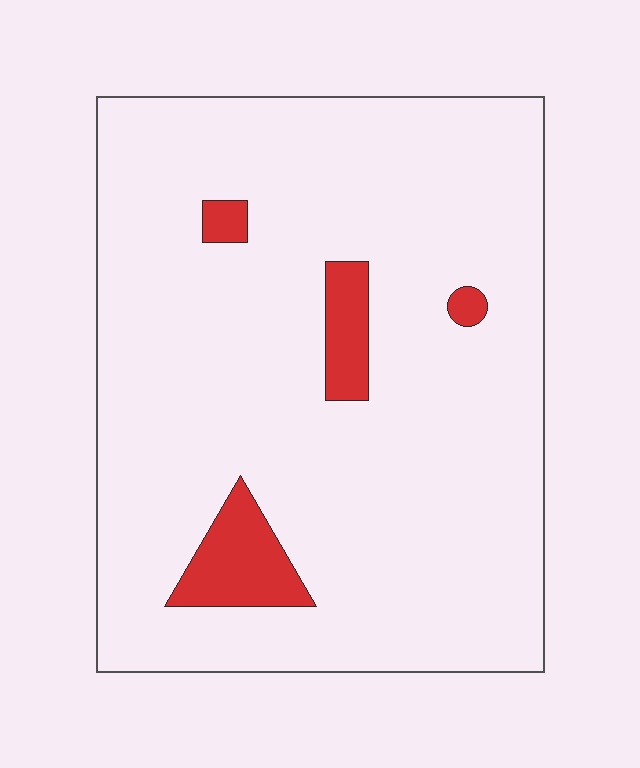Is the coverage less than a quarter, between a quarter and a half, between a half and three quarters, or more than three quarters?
Less than a quarter.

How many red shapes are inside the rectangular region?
4.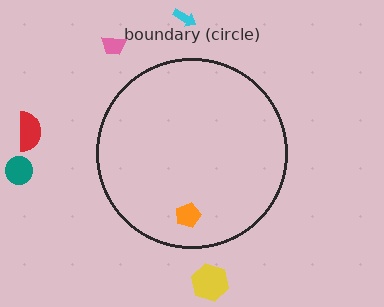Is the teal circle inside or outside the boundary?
Outside.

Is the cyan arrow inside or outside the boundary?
Outside.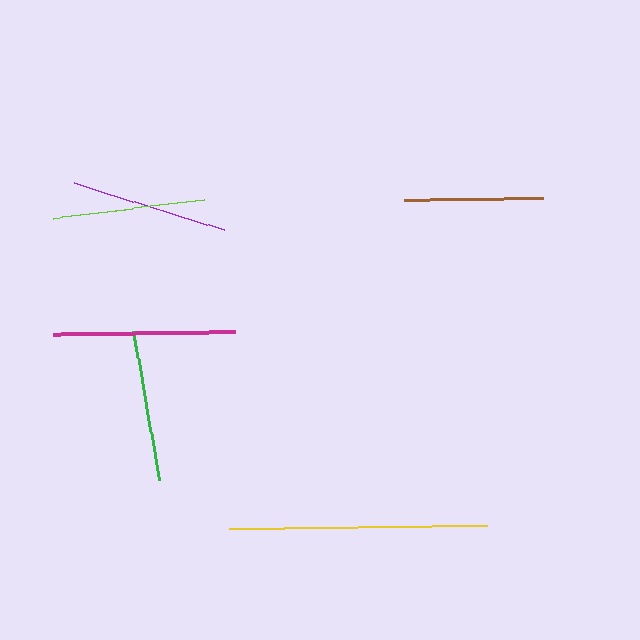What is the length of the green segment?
The green segment is approximately 152 pixels long.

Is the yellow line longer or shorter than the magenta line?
The yellow line is longer than the magenta line.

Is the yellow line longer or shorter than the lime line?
The yellow line is longer than the lime line.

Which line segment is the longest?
The yellow line is the longest at approximately 258 pixels.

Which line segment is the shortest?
The brown line is the shortest at approximately 139 pixels.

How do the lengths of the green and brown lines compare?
The green and brown lines are approximately the same length.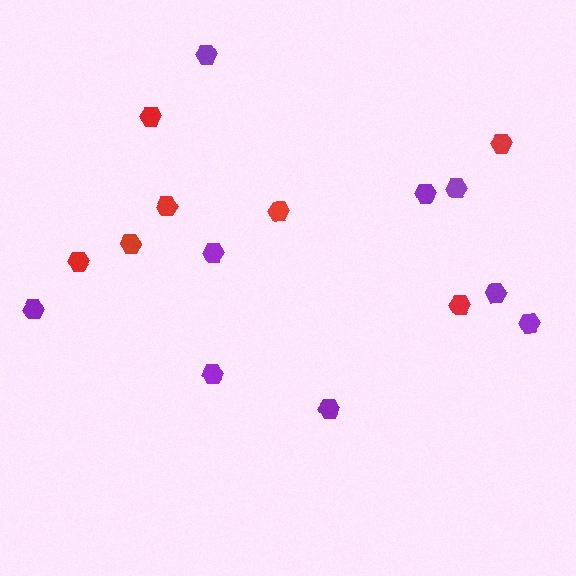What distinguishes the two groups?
There are 2 groups: one group of red hexagons (7) and one group of purple hexagons (9).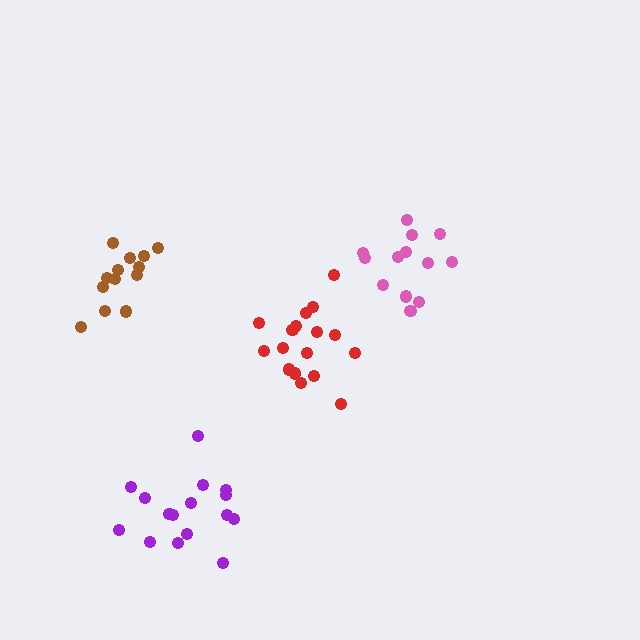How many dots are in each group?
Group 1: 16 dots, Group 2: 17 dots, Group 3: 13 dots, Group 4: 14 dots (60 total).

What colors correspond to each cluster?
The clusters are colored: purple, red, pink, brown.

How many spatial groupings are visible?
There are 4 spatial groupings.